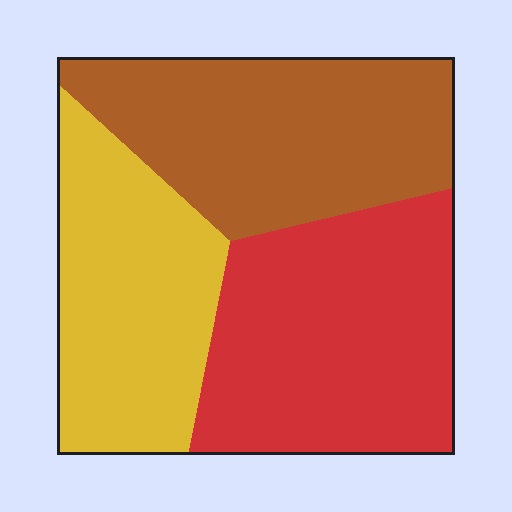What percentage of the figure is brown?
Brown takes up between a quarter and a half of the figure.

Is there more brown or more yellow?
Brown.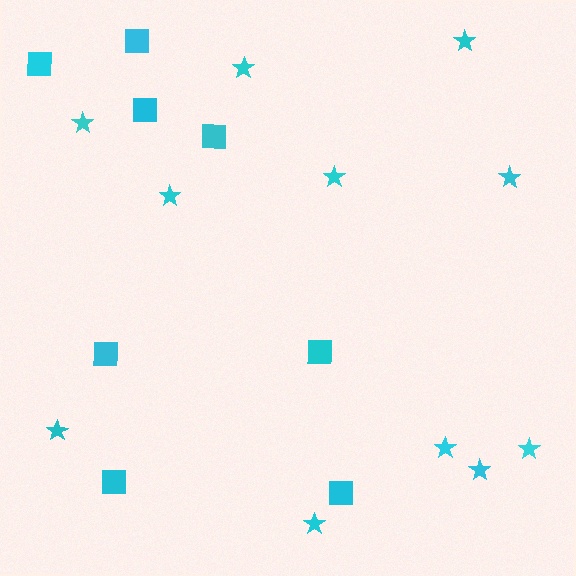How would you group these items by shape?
There are 2 groups: one group of stars (11) and one group of squares (8).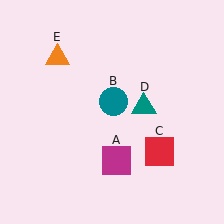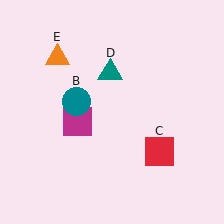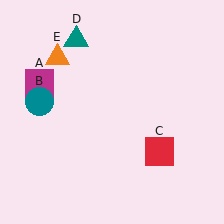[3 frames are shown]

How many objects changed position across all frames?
3 objects changed position: magenta square (object A), teal circle (object B), teal triangle (object D).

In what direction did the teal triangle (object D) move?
The teal triangle (object D) moved up and to the left.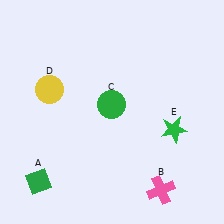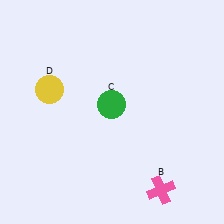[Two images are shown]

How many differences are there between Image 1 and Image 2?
There are 2 differences between the two images.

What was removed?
The green diamond (A), the green star (E) were removed in Image 2.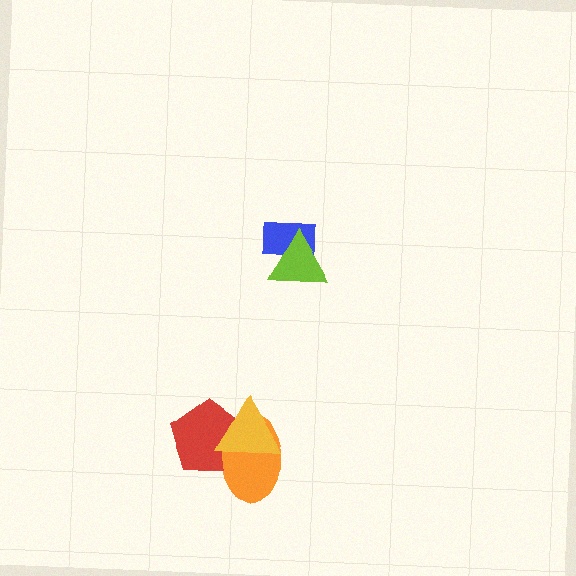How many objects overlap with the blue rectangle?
1 object overlaps with the blue rectangle.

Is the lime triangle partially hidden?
No, no other shape covers it.